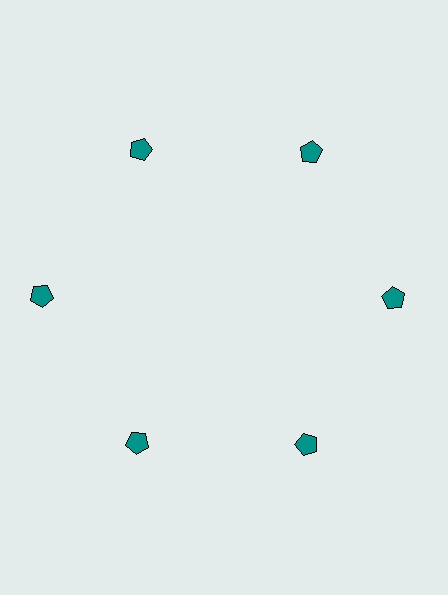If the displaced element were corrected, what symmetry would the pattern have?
It would have 6-fold rotational symmetry — the pattern would map onto itself every 60 degrees.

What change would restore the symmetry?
The symmetry would be restored by moving it inward, back onto the ring so that all 6 pentagons sit at equal angles and equal distance from the center.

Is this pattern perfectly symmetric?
No. The 6 teal pentagons are arranged in a ring, but one element near the 9 o'clock position is pushed outward from the center, breaking the 6-fold rotational symmetry.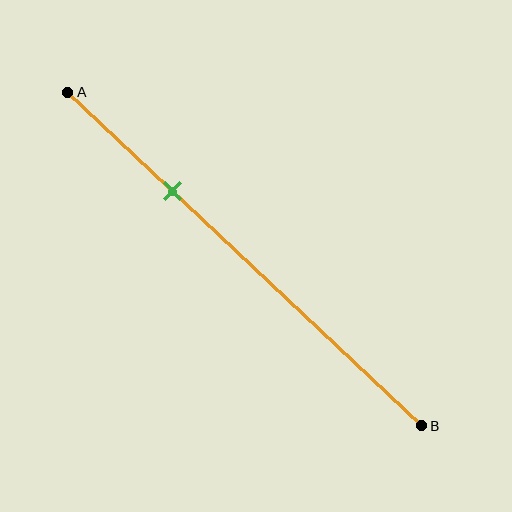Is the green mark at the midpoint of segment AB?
No, the mark is at about 30% from A, not at the 50% midpoint.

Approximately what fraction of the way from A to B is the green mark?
The green mark is approximately 30% of the way from A to B.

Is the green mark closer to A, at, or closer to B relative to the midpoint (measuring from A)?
The green mark is closer to point A than the midpoint of segment AB.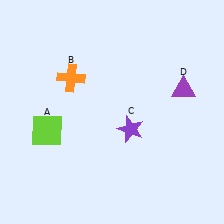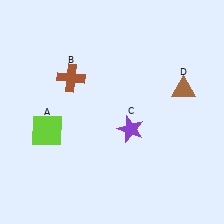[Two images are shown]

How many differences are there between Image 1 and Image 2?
There are 2 differences between the two images.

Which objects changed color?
B changed from orange to brown. D changed from purple to brown.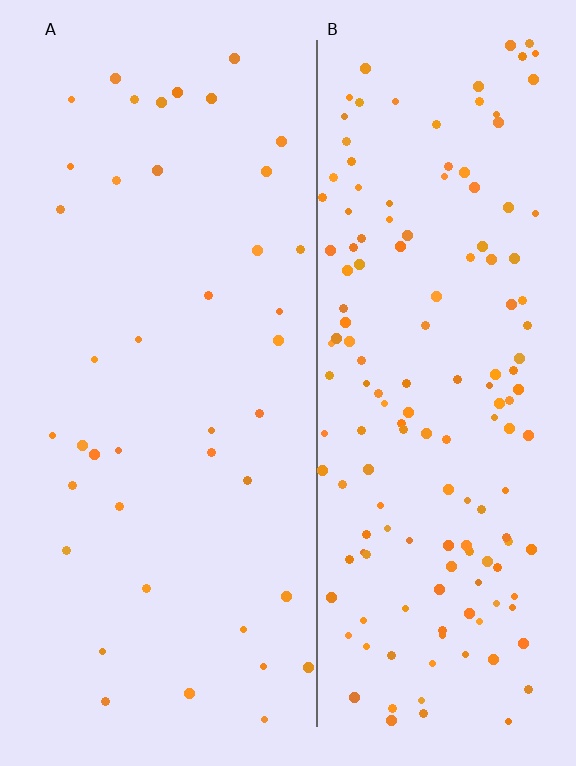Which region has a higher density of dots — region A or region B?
B (the right).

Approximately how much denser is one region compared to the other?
Approximately 3.9× — region B over region A.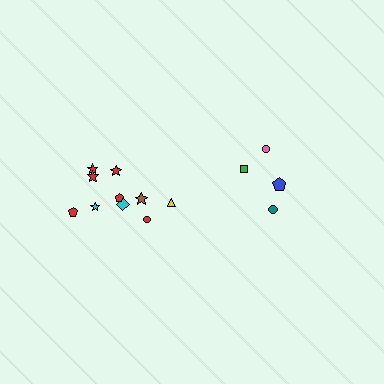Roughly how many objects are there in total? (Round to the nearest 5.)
Roughly 15 objects in total.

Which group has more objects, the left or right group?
The left group.